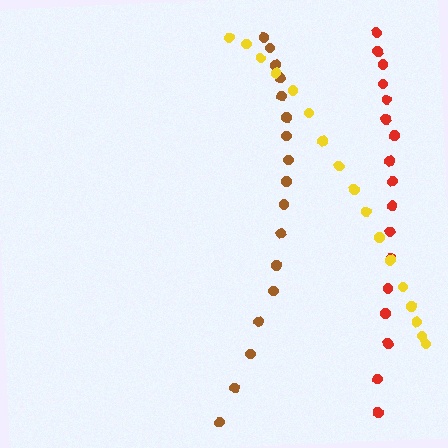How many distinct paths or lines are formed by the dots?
There are 3 distinct paths.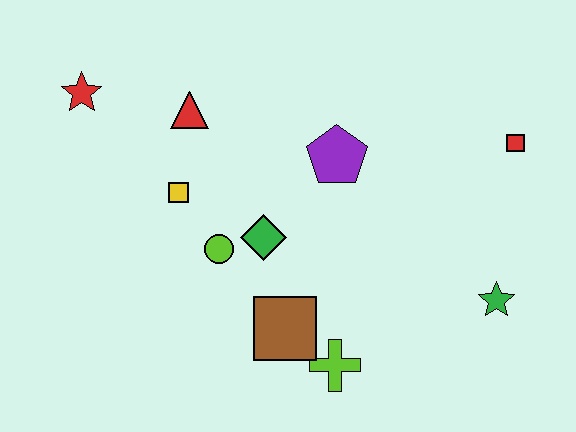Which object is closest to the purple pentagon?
The green diamond is closest to the purple pentagon.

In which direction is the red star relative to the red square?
The red star is to the left of the red square.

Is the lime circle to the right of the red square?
No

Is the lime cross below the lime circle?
Yes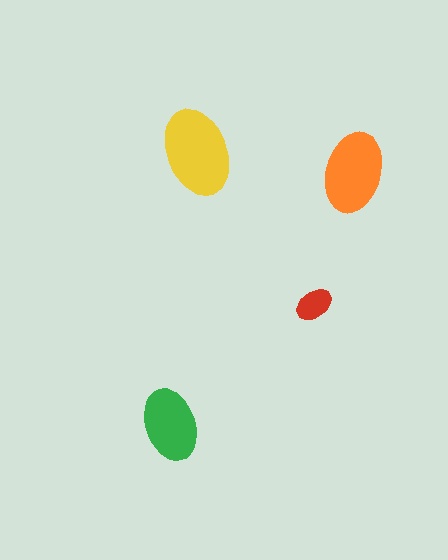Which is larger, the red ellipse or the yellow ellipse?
The yellow one.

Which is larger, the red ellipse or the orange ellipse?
The orange one.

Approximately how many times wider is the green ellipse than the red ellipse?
About 2 times wider.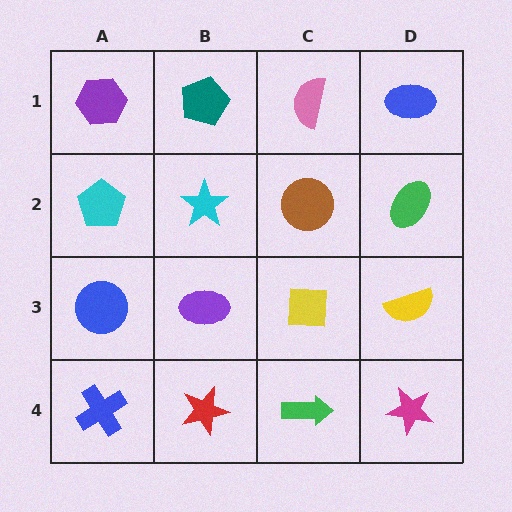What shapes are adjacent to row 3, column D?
A green ellipse (row 2, column D), a magenta star (row 4, column D), a yellow square (row 3, column C).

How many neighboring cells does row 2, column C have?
4.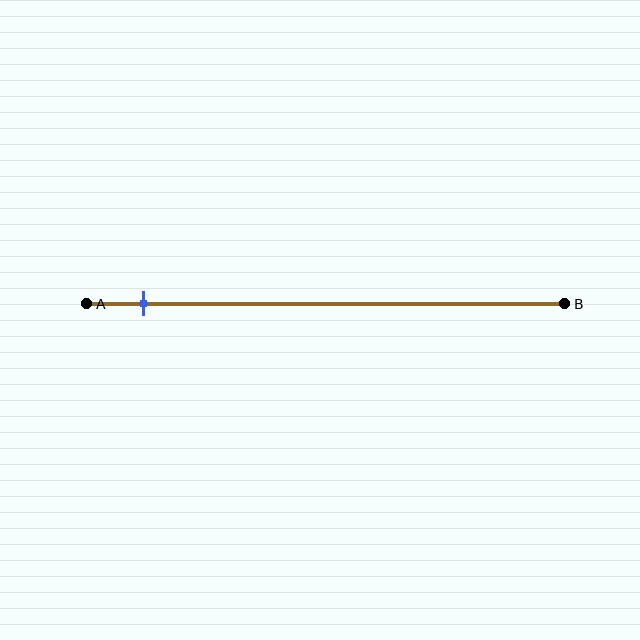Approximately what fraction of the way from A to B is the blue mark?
The blue mark is approximately 10% of the way from A to B.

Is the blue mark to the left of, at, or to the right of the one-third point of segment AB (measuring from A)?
The blue mark is to the left of the one-third point of segment AB.